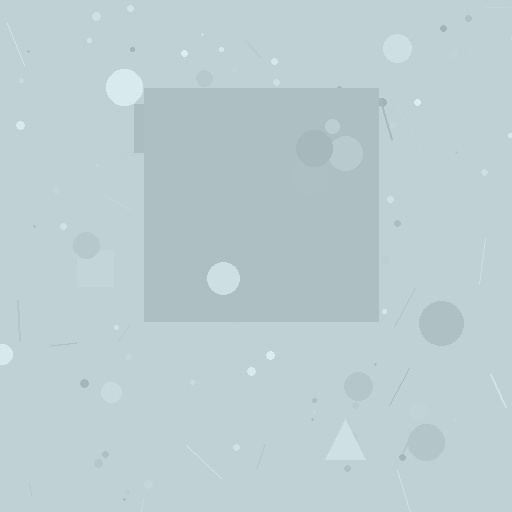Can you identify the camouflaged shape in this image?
The camouflaged shape is a square.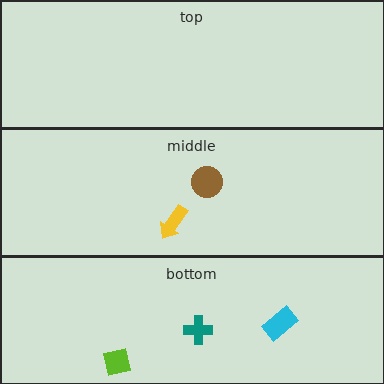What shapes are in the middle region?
The brown circle, the yellow arrow.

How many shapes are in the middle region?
2.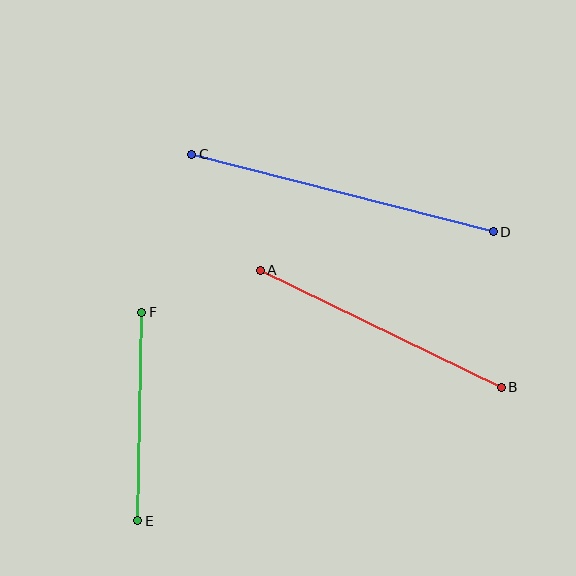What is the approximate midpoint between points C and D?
The midpoint is at approximately (343, 193) pixels.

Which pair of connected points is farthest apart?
Points C and D are farthest apart.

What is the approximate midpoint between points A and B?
The midpoint is at approximately (381, 329) pixels.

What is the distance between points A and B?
The distance is approximately 268 pixels.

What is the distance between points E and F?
The distance is approximately 209 pixels.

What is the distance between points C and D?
The distance is approximately 311 pixels.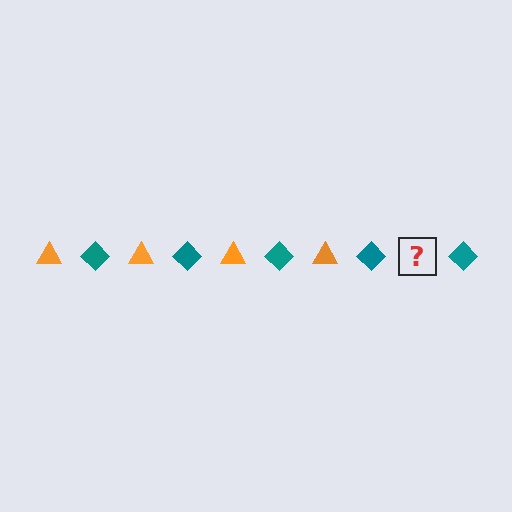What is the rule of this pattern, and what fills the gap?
The rule is that the pattern alternates between orange triangle and teal diamond. The gap should be filled with an orange triangle.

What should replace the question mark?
The question mark should be replaced with an orange triangle.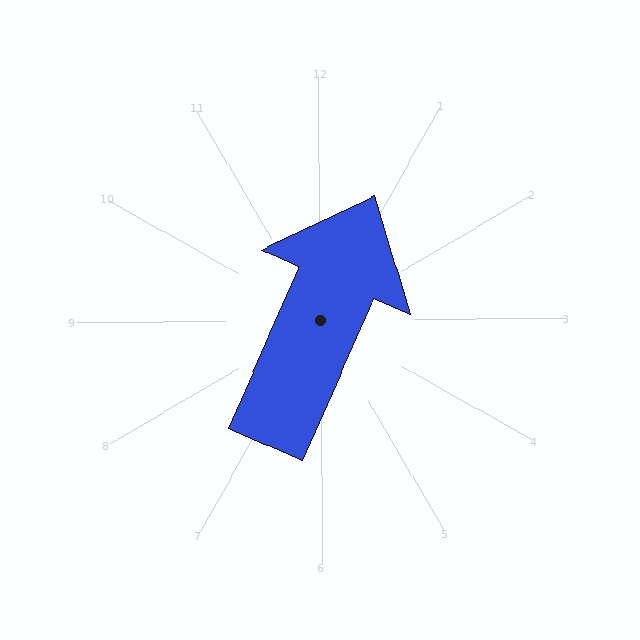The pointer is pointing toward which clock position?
Roughly 1 o'clock.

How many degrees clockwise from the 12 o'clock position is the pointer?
Approximately 24 degrees.